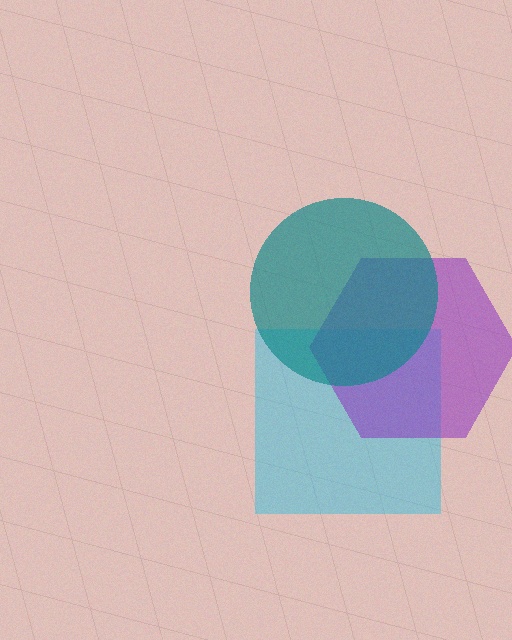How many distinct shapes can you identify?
There are 3 distinct shapes: a cyan square, a purple hexagon, a teal circle.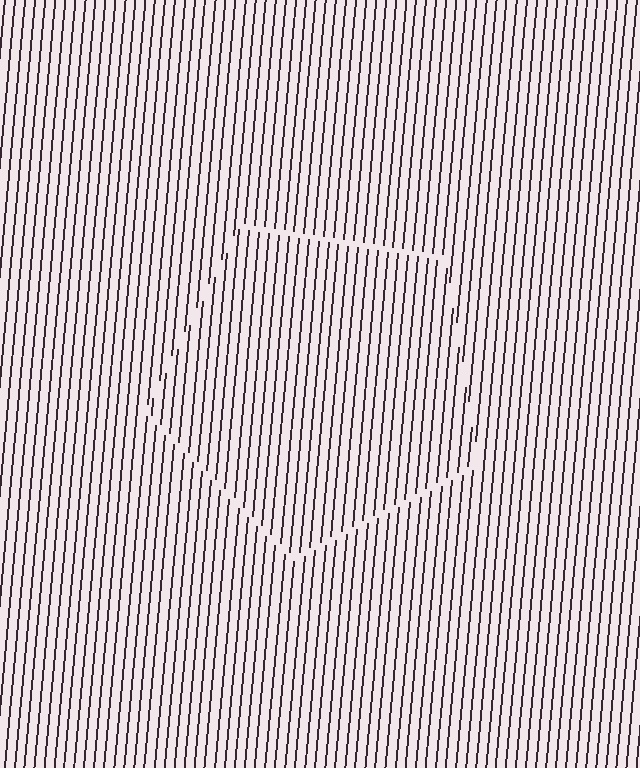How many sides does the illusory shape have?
5 sides — the line-ends trace a pentagon.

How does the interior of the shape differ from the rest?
The interior of the shape contains the same grating, shifted by half a period — the contour is defined by the phase discontinuity where line-ends from the inner and outer gratings abut.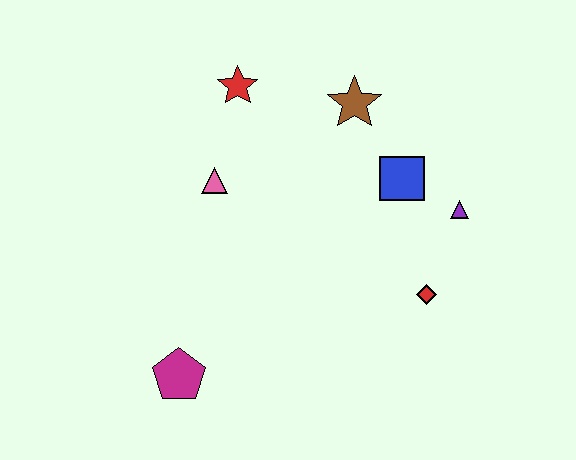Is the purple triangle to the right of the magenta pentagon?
Yes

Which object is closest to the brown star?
The blue square is closest to the brown star.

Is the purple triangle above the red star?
No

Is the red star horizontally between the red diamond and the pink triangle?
Yes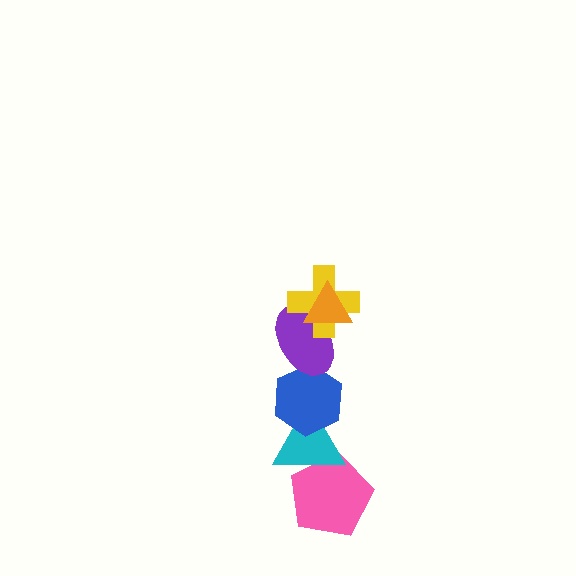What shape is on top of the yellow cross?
The orange triangle is on top of the yellow cross.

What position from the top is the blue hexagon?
The blue hexagon is 4th from the top.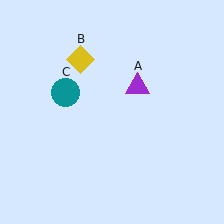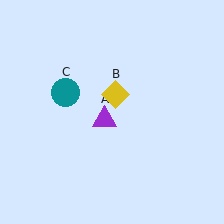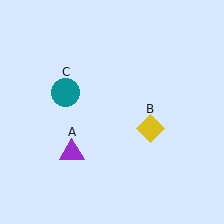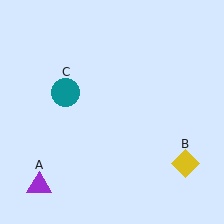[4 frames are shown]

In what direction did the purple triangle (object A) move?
The purple triangle (object A) moved down and to the left.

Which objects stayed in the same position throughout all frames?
Teal circle (object C) remained stationary.